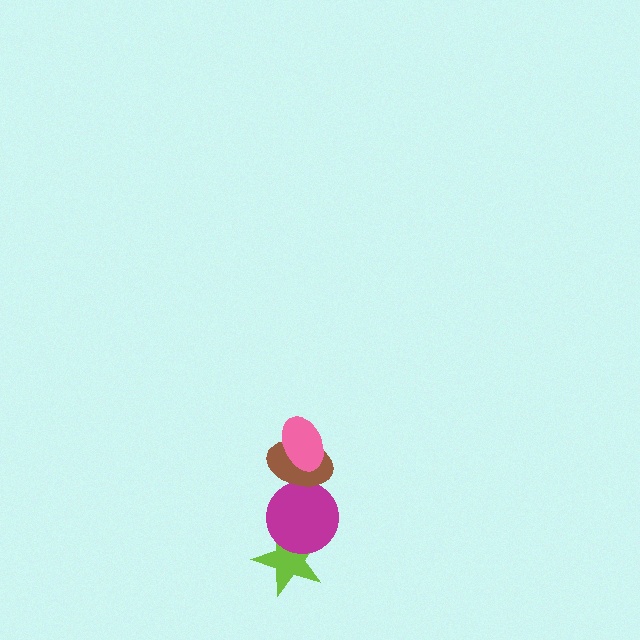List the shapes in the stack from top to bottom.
From top to bottom: the pink ellipse, the brown ellipse, the magenta circle, the lime star.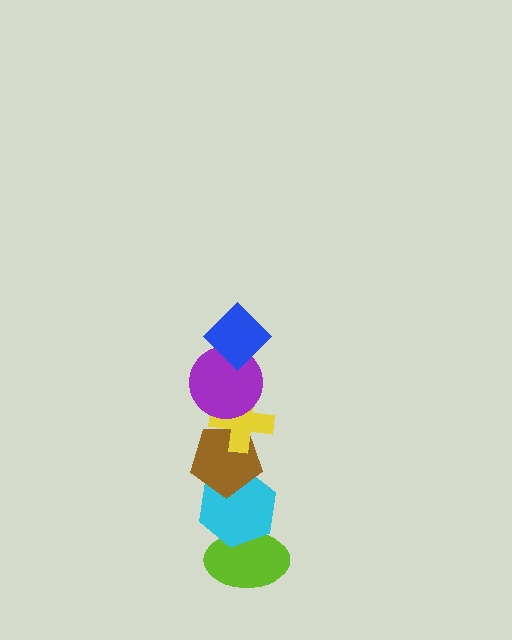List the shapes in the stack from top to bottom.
From top to bottom: the blue diamond, the purple circle, the yellow cross, the brown pentagon, the cyan hexagon, the lime ellipse.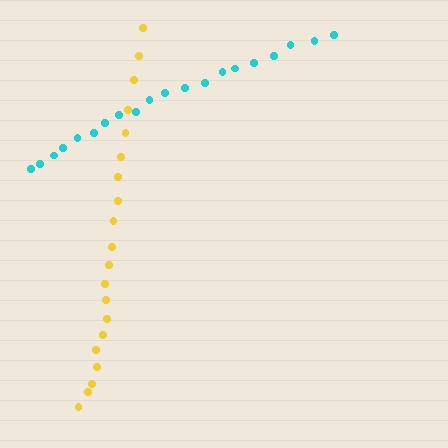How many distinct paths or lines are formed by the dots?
There are 2 distinct paths.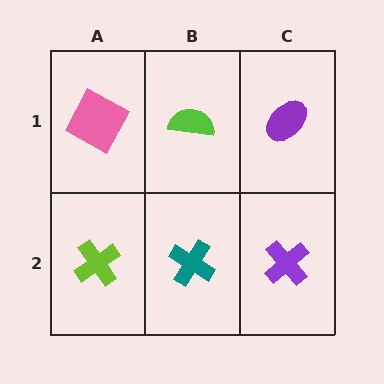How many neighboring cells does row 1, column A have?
2.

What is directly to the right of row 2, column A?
A teal cross.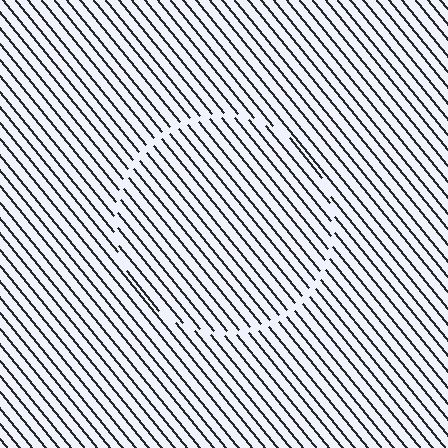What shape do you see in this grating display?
An illusory circle. The interior of the shape contains the same grating, shifted by half a period — the contour is defined by the phase discontinuity where line-ends from the inner and outer gratings abut.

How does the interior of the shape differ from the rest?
The interior of the shape contains the same grating, shifted by half a period — the contour is defined by the phase discontinuity where line-ends from the inner and outer gratings abut.